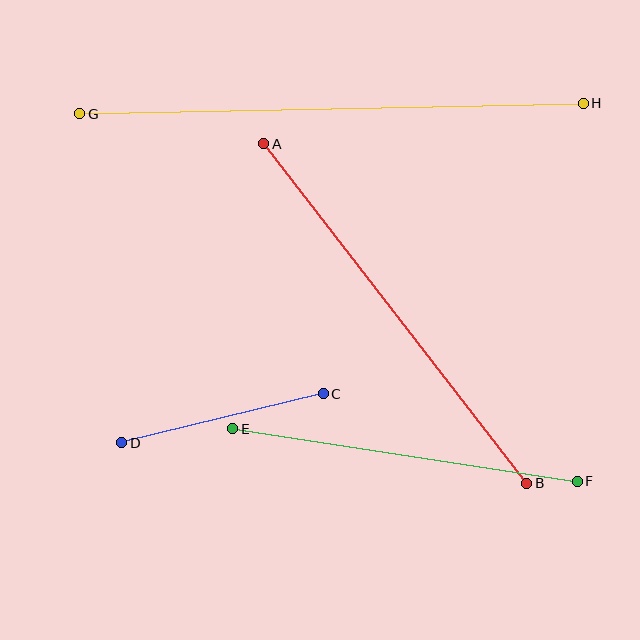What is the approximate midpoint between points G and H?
The midpoint is at approximately (331, 108) pixels.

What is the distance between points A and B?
The distance is approximately 430 pixels.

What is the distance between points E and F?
The distance is approximately 349 pixels.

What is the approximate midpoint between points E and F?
The midpoint is at approximately (405, 455) pixels.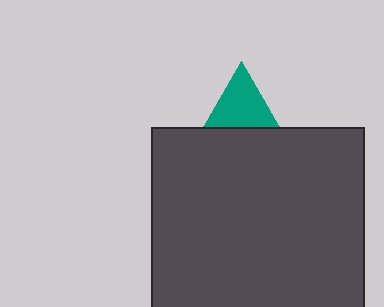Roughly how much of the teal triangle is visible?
A small part of it is visible (roughly 33%).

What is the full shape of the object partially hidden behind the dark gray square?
The partially hidden object is a teal triangle.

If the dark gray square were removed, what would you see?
You would see the complete teal triangle.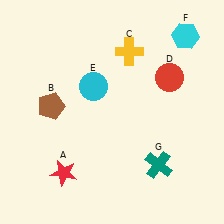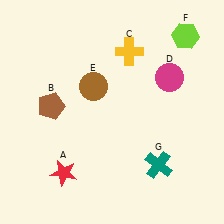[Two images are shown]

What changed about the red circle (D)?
In Image 1, D is red. In Image 2, it changed to magenta.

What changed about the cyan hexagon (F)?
In Image 1, F is cyan. In Image 2, it changed to lime.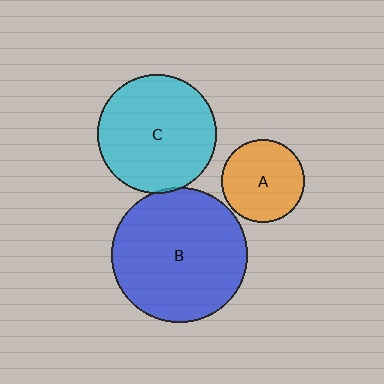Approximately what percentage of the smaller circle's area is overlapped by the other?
Approximately 5%.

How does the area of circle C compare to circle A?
Approximately 2.1 times.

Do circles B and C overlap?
Yes.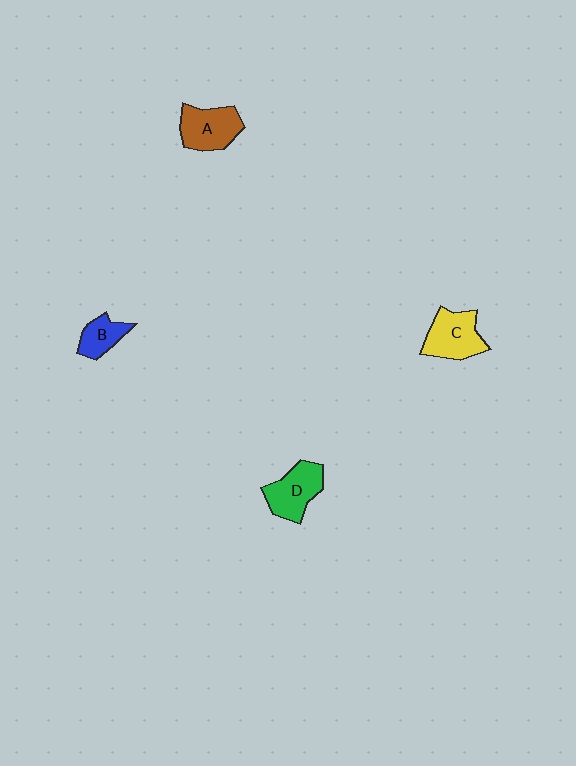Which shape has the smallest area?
Shape B (blue).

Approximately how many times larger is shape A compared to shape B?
Approximately 1.6 times.